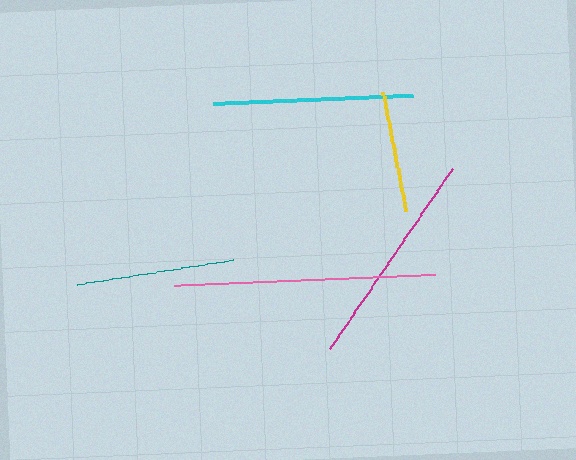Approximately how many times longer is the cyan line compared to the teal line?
The cyan line is approximately 1.3 times the length of the teal line.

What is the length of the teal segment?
The teal segment is approximately 157 pixels long.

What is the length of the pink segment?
The pink segment is approximately 261 pixels long.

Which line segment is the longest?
The pink line is the longest at approximately 261 pixels.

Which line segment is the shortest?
The yellow line is the shortest at approximately 122 pixels.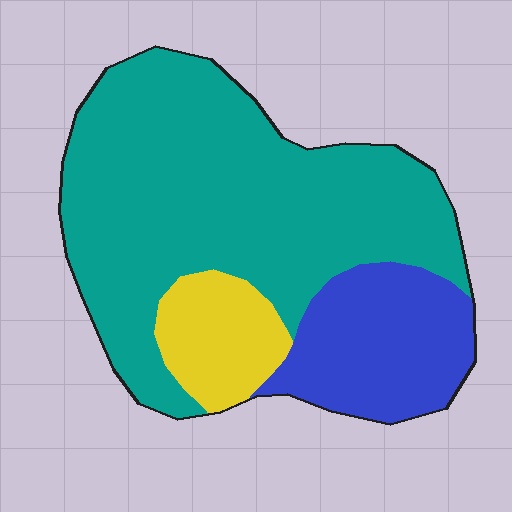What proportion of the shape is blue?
Blue takes up about one fifth (1/5) of the shape.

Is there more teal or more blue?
Teal.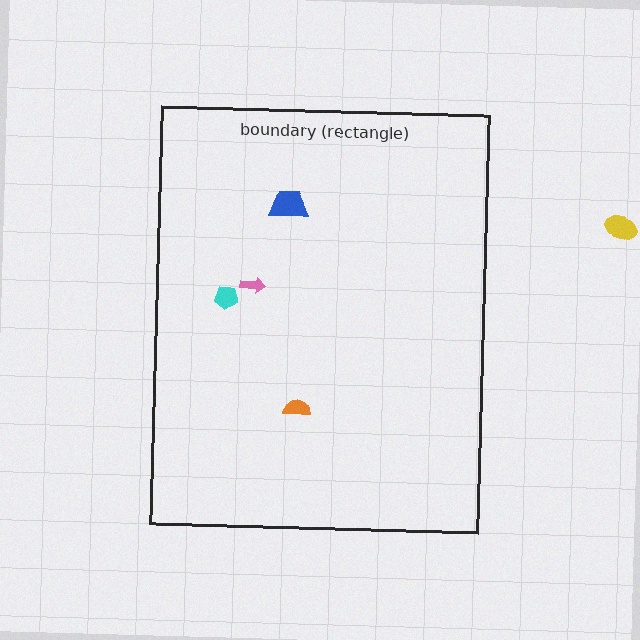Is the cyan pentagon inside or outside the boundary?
Inside.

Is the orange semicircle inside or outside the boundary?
Inside.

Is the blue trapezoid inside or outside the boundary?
Inside.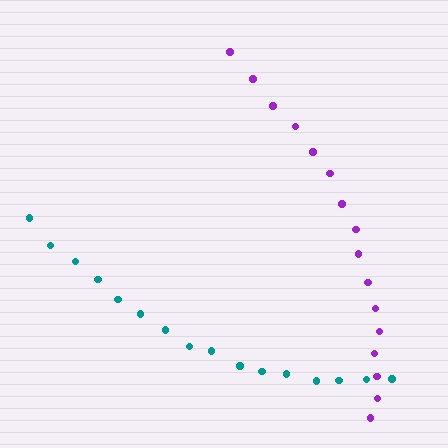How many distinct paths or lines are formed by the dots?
There are 2 distinct paths.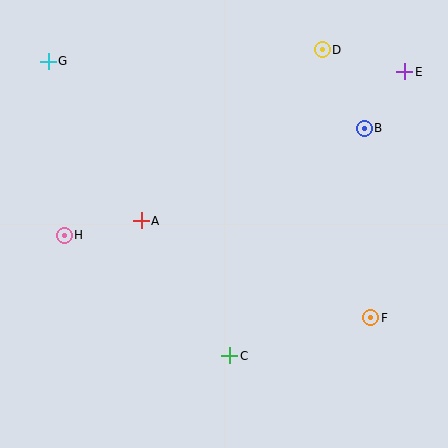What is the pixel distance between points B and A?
The distance between B and A is 241 pixels.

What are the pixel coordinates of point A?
Point A is at (141, 221).